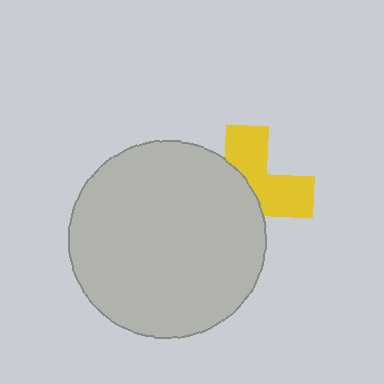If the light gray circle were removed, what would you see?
You would see the complete yellow cross.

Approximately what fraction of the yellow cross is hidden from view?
Roughly 56% of the yellow cross is hidden behind the light gray circle.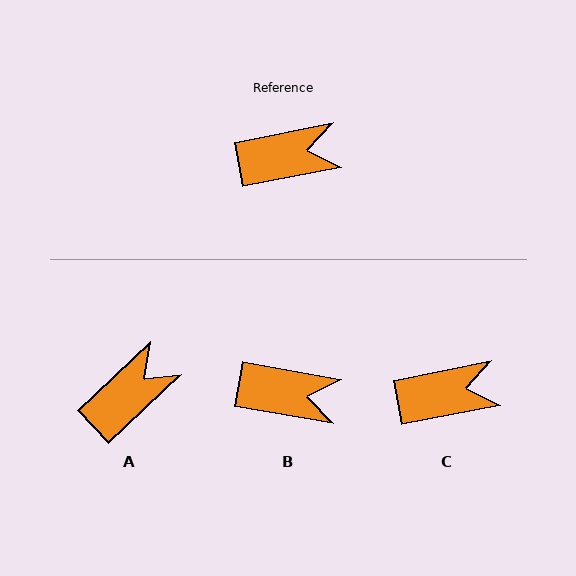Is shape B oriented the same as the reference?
No, it is off by about 21 degrees.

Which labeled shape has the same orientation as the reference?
C.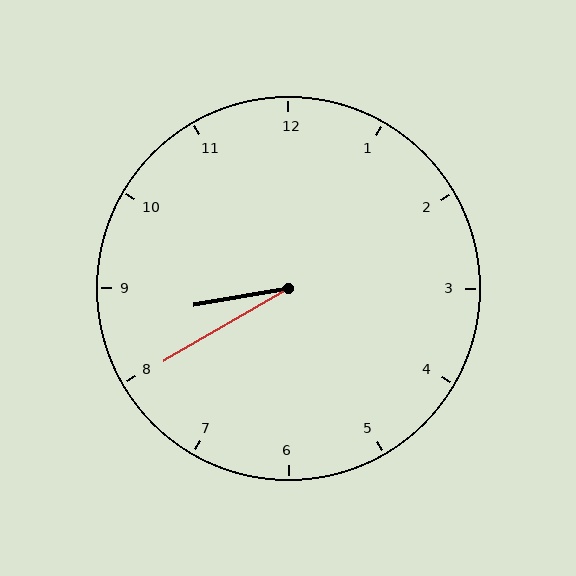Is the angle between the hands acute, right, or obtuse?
It is acute.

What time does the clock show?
8:40.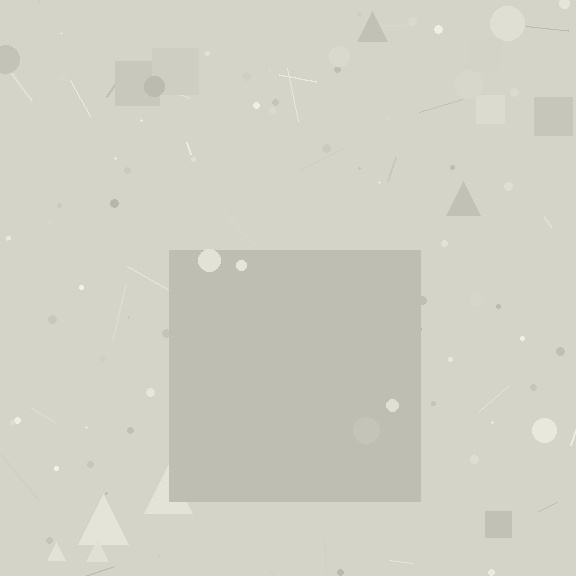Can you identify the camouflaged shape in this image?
The camouflaged shape is a square.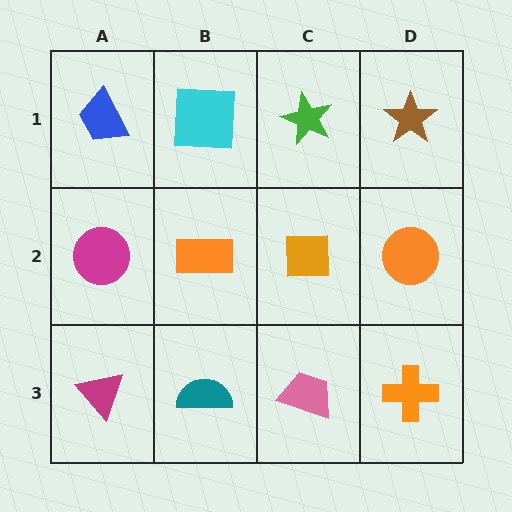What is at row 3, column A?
A magenta triangle.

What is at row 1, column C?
A green star.